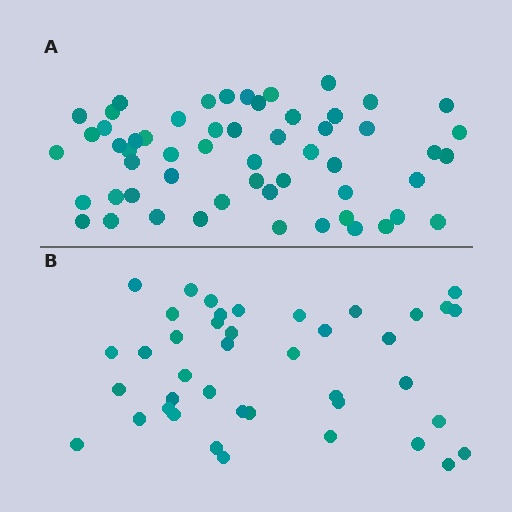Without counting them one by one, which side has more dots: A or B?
Region A (the top region) has more dots.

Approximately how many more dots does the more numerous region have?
Region A has approximately 15 more dots than region B.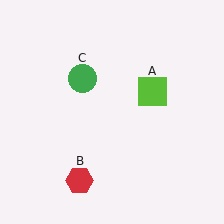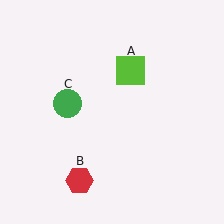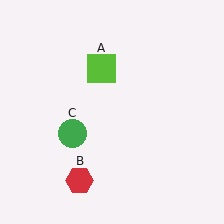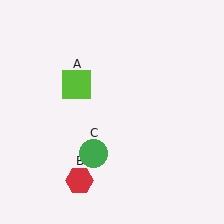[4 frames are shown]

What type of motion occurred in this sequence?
The lime square (object A), green circle (object C) rotated counterclockwise around the center of the scene.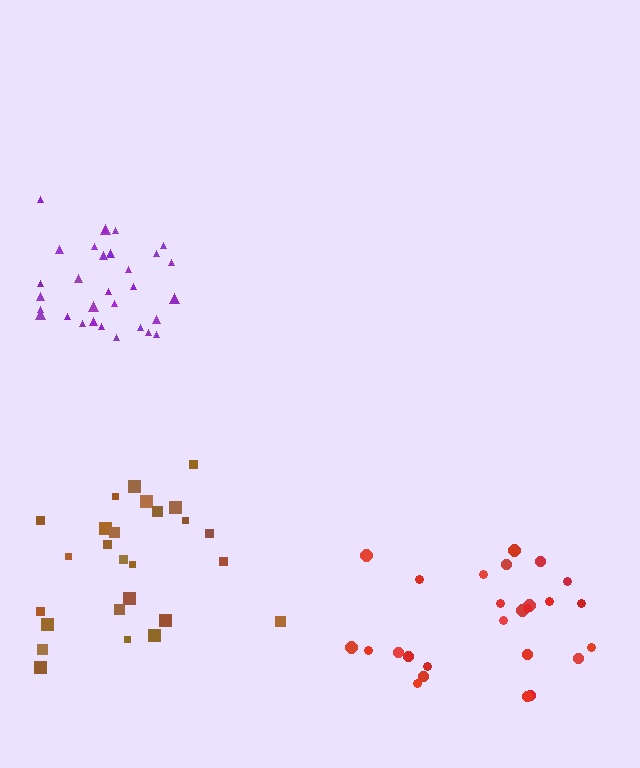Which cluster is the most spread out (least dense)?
Brown.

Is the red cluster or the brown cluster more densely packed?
Red.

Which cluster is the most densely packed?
Purple.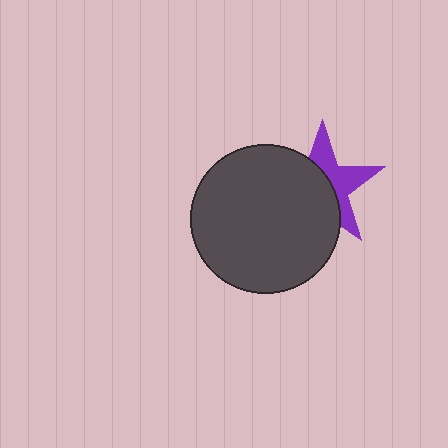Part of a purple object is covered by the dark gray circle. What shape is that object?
It is a star.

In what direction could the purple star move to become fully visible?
The purple star could move toward the upper-right. That would shift it out from behind the dark gray circle entirely.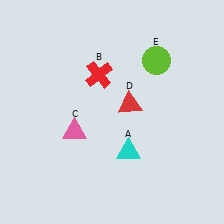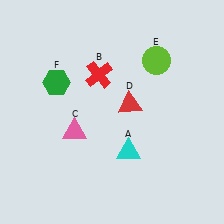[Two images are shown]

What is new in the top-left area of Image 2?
A green hexagon (F) was added in the top-left area of Image 2.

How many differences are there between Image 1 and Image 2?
There is 1 difference between the two images.